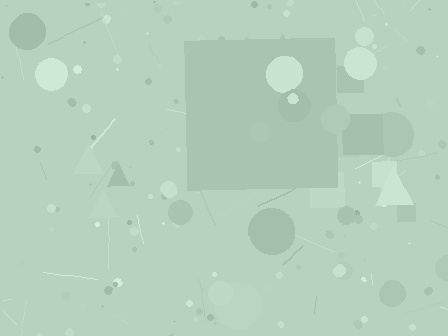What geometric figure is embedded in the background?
A square is embedded in the background.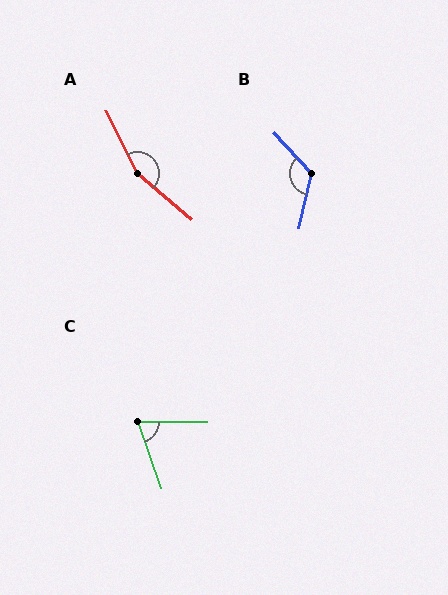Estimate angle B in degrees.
Approximately 124 degrees.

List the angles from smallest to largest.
C (70°), B (124°), A (157°).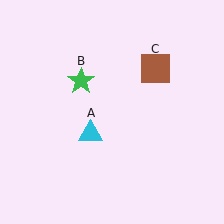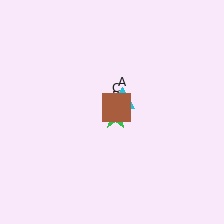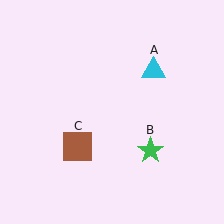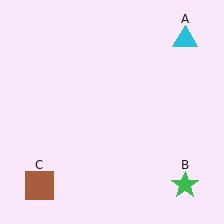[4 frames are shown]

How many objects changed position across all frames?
3 objects changed position: cyan triangle (object A), green star (object B), brown square (object C).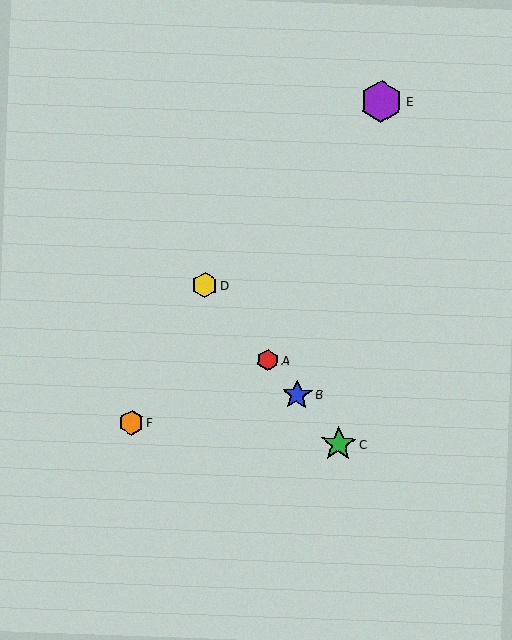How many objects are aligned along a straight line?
4 objects (A, B, C, D) are aligned along a straight line.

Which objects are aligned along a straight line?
Objects A, B, C, D are aligned along a straight line.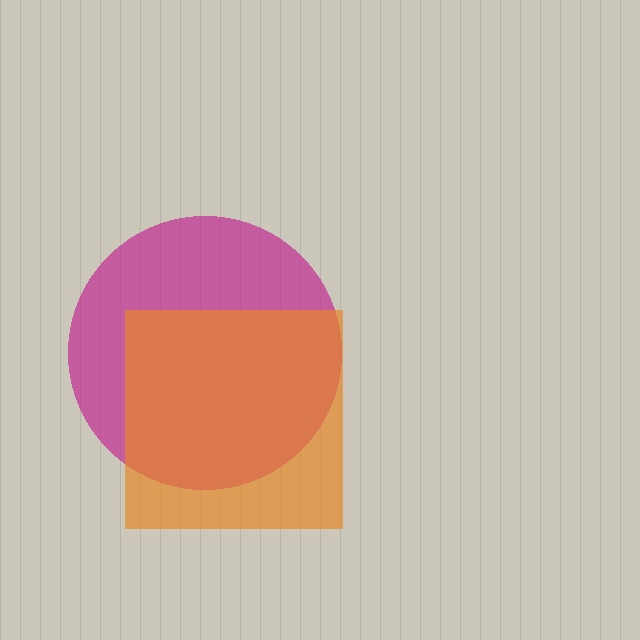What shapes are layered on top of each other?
The layered shapes are: a magenta circle, an orange square.